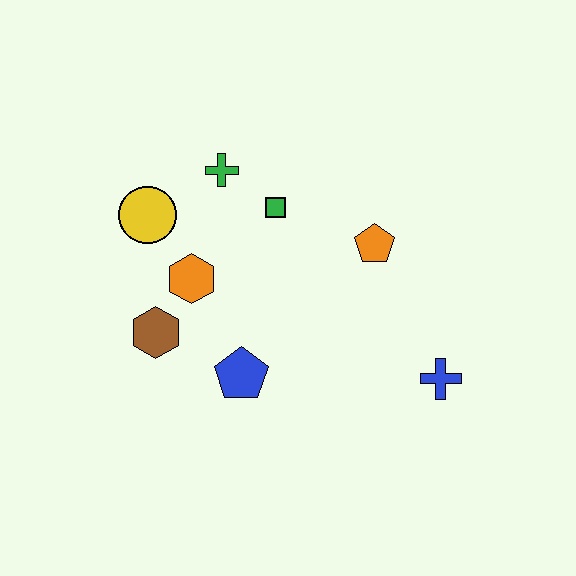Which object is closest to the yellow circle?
The orange hexagon is closest to the yellow circle.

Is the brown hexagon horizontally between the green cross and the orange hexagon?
No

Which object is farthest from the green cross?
The blue cross is farthest from the green cross.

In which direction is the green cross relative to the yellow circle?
The green cross is to the right of the yellow circle.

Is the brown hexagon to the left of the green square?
Yes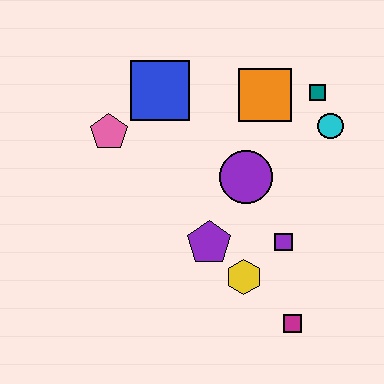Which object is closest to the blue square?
The pink pentagon is closest to the blue square.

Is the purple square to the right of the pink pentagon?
Yes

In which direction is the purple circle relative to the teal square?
The purple circle is below the teal square.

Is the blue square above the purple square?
Yes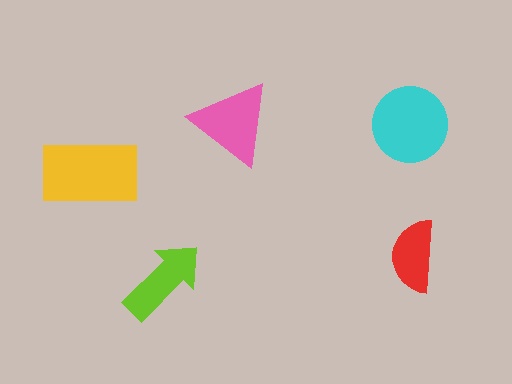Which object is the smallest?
The red semicircle.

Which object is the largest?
The yellow rectangle.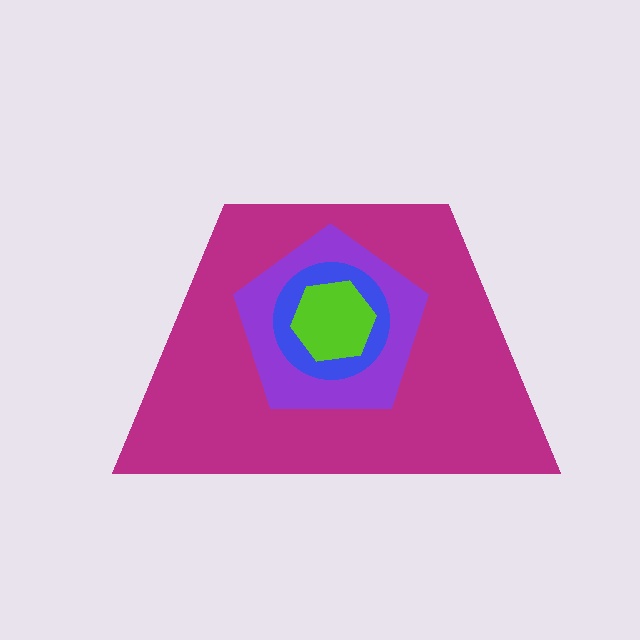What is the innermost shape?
The lime hexagon.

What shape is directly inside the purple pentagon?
The blue circle.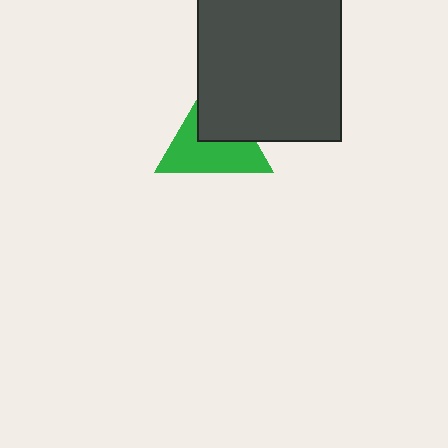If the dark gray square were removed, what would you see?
You would see the complete green triangle.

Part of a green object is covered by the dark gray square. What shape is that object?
It is a triangle.